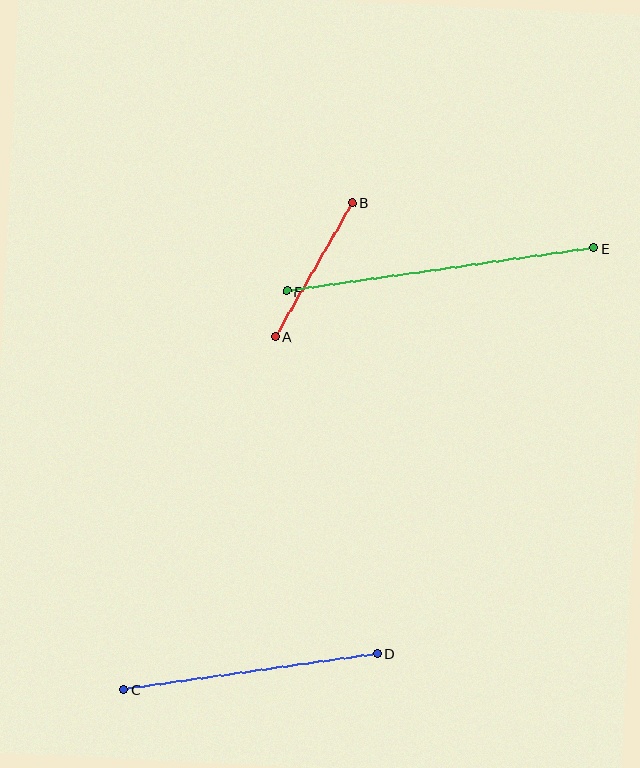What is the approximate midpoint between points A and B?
The midpoint is at approximately (314, 270) pixels.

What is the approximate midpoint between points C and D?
The midpoint is at approximately (250, 671) pixels.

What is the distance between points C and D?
The distance is approximately 256 pixels.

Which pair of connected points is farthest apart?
Points E and F are farthest apart.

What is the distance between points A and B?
The distance is approximately 154 pixels.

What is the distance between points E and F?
The distance is approximately 310 pixels.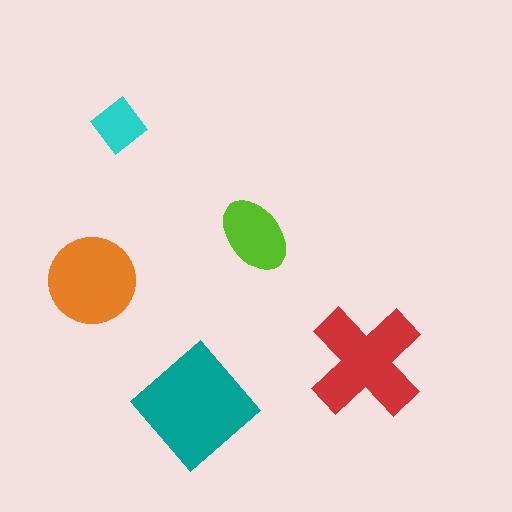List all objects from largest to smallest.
The teal diamond, the red cross, the orange circle, the lime ellipse, the cyan diamond.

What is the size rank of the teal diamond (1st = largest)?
1st.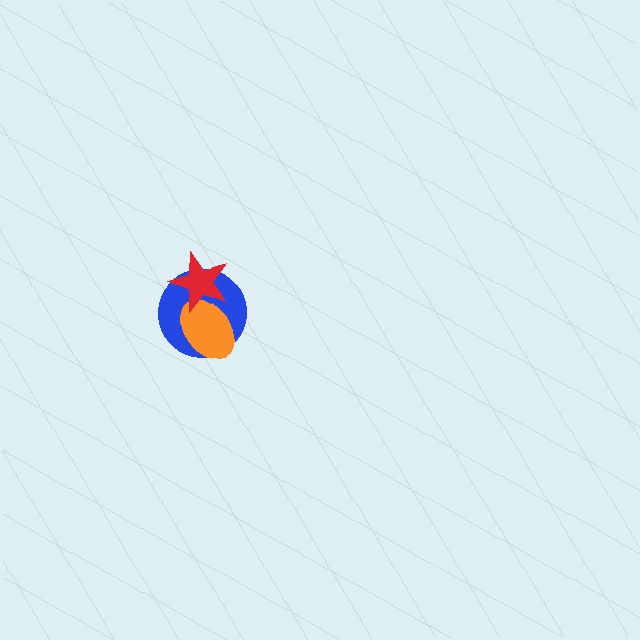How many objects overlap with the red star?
2 objects overlap with the red star.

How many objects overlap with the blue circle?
2 objects overlap with the blue circle.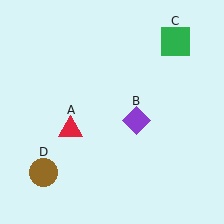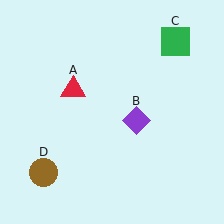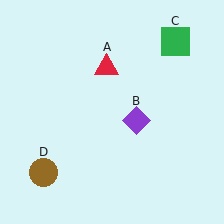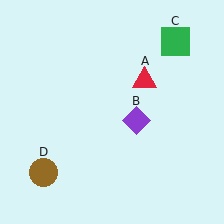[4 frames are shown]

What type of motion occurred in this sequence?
The red triangle (object A) rotated clockwise around the center of the scene.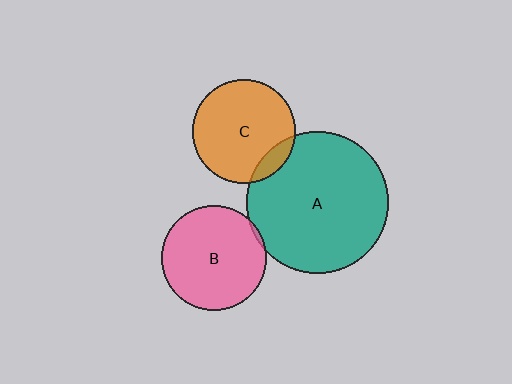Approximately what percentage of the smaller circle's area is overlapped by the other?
Approximately 5%.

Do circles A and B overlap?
Yes.